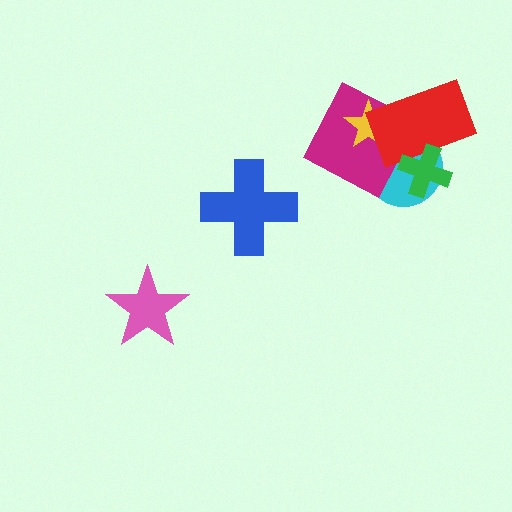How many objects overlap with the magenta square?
3 objects overlap with the magenta square.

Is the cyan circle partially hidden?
Yes, it is partially covered by another shape.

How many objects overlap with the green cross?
2 objects overlap with the green cross.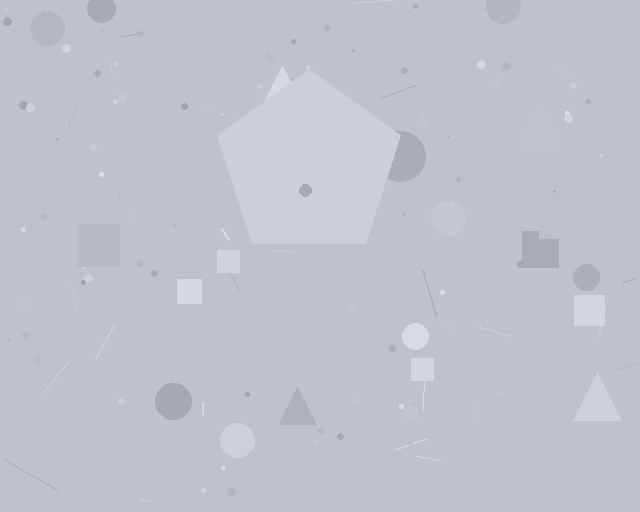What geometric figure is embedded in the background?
A pentagon is embedded in the background.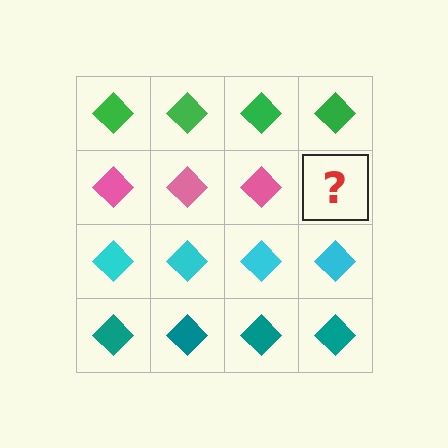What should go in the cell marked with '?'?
The missing cell should contain a pink diamond.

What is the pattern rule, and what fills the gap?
The rule is that each row has a consistent color. The gap should be filled with a pink diamond.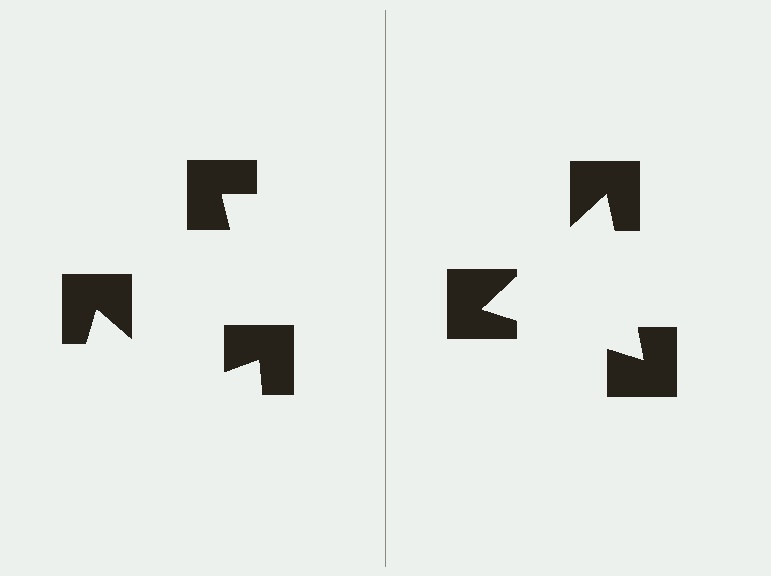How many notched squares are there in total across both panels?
6 — 3 on each side.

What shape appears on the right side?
An illusory triangle.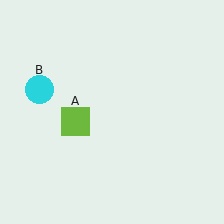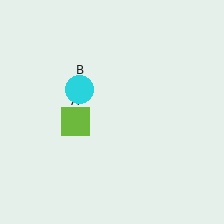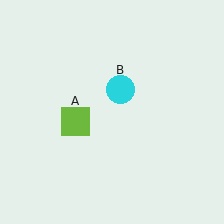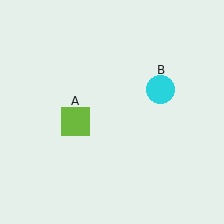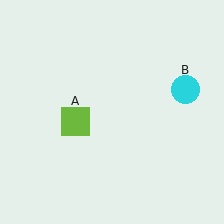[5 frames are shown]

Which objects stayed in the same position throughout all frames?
Lime square (object A) remained stationary.